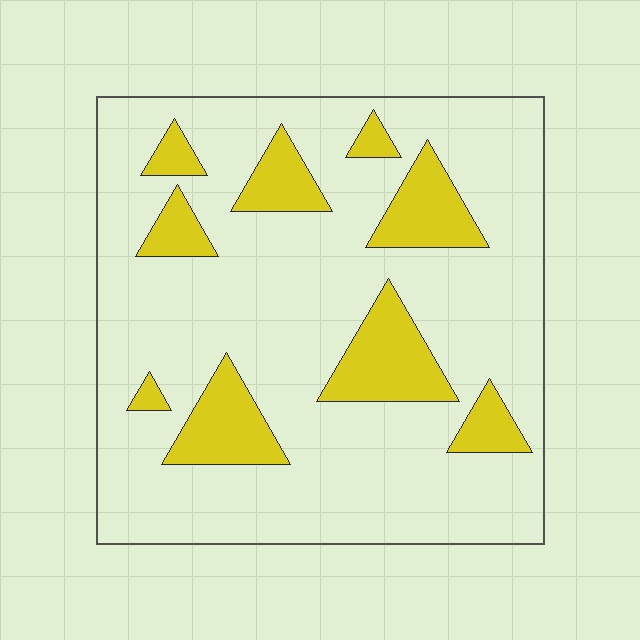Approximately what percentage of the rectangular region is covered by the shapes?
Approximately 20%.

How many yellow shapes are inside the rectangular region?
9.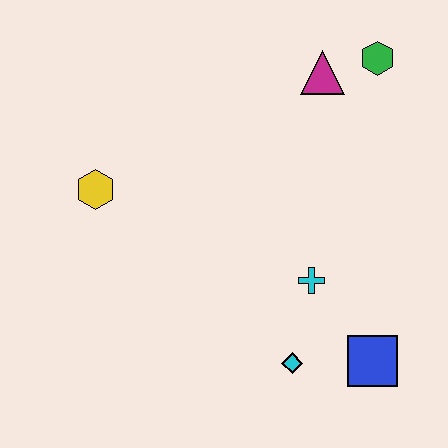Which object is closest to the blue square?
The cyan diamond is closest to the blue square.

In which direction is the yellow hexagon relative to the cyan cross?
The yellow hexagon is to the left of the cyan cross.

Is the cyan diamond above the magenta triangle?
No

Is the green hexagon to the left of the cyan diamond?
No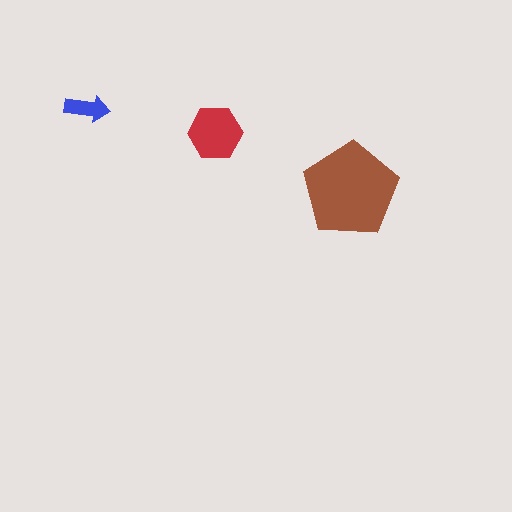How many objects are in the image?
There are 3 objects in the image.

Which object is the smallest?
The blue arrow.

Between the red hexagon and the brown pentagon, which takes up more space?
The brown pentagon.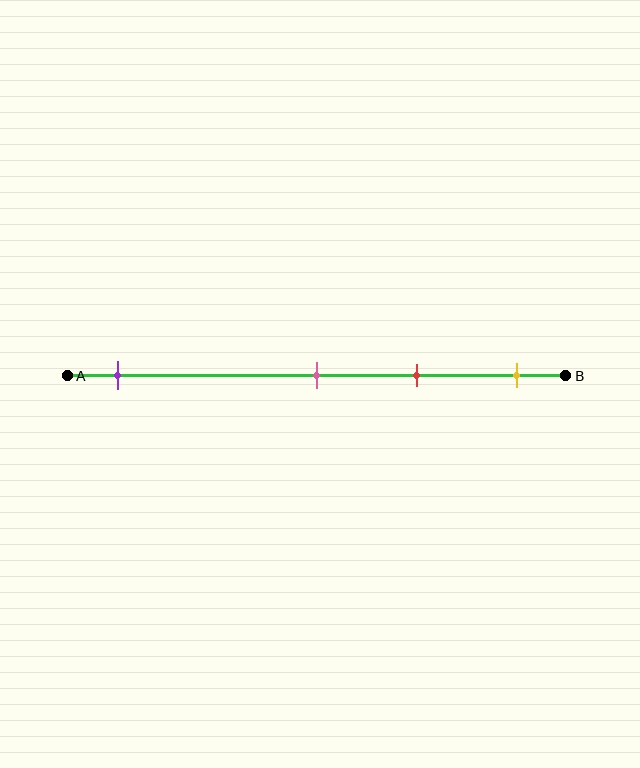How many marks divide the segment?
There are 4 marks dividing the segment.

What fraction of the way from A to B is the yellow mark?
The yellow mark is approximately 90% (0.9) of the way from A to B.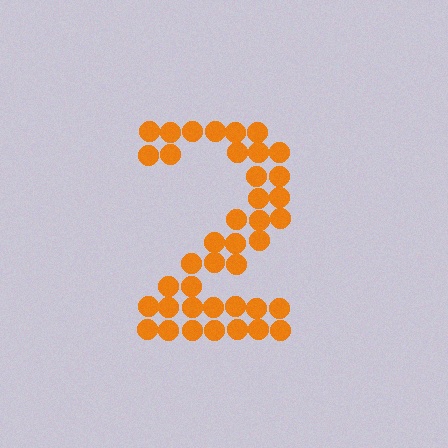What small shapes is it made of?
It is made of small circles.